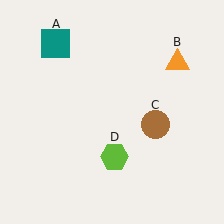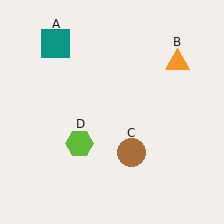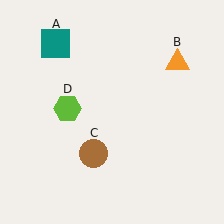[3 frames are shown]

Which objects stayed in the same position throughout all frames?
Teal square (object A) and orange triangle (object B) remained stationary.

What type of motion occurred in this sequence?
The brown circle (object C), lime hexagon (object D) rotated clockwise around the center of the scene.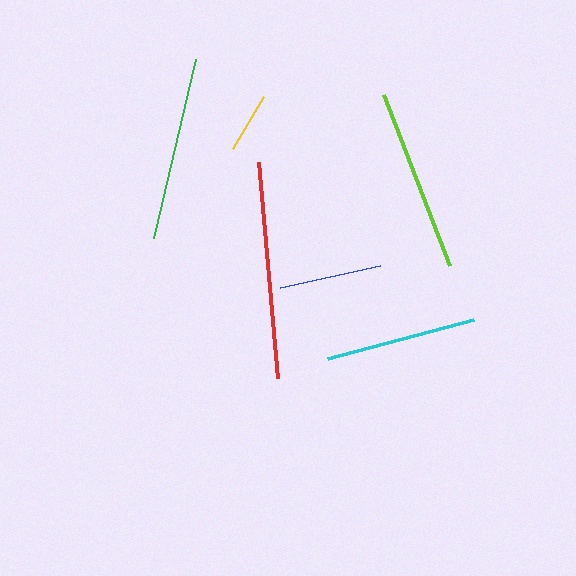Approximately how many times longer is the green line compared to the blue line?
The green line is approximately 1.8 times the length of the blue line.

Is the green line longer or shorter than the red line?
The red line is longer than the green line.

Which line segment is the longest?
The red line is the longest at approximately 216 pixels.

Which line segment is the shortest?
The yellow line is the shortest at approximately 60 pixels.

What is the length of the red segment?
The red segment is approximately 216 pixels long.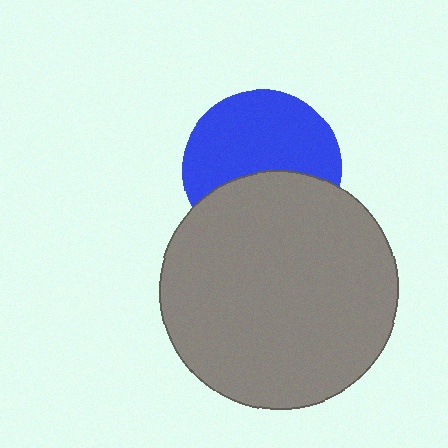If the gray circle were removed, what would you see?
You would see the complete blue circle.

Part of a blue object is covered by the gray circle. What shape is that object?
It is a circle.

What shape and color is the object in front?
The object in front is a gray circle.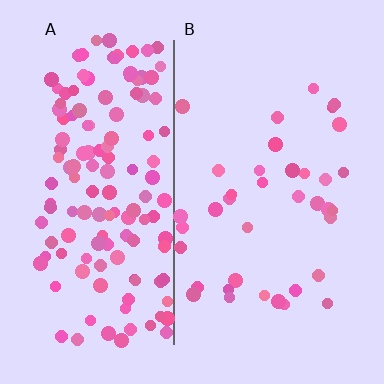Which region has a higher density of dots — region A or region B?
A (the left).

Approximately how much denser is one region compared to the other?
Approximately 3.7× — region A over region B.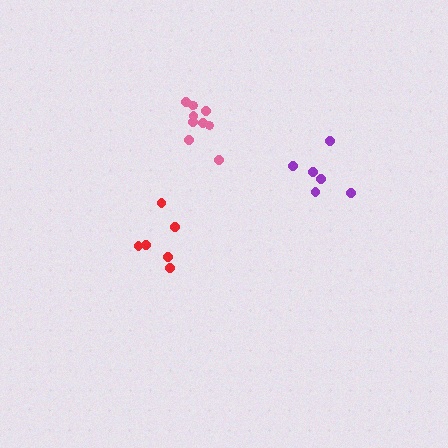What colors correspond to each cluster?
The clusters are colored: red, purple, pink.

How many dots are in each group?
Group 1: 6 dots, Group 2: 6 dots, Group 3: 10 dots (22 total).